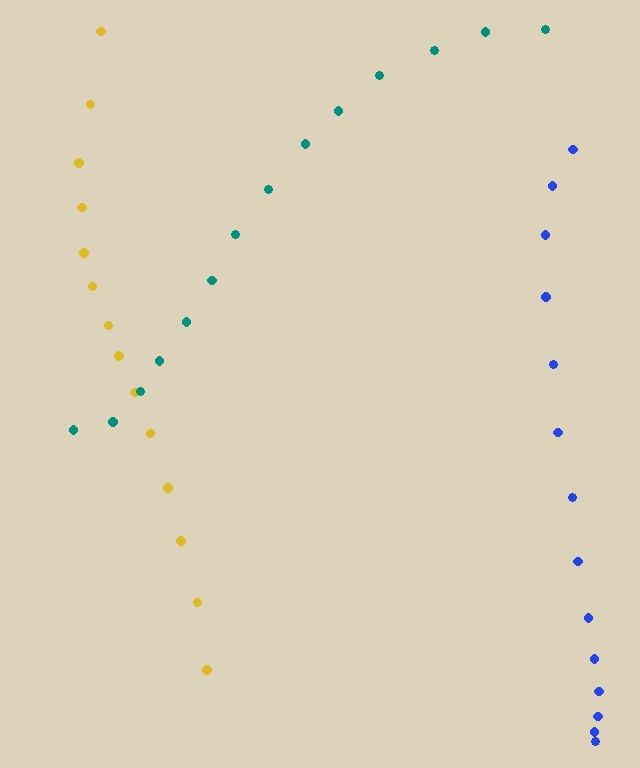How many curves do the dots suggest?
There are 3 distinct paths.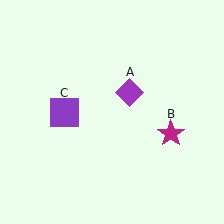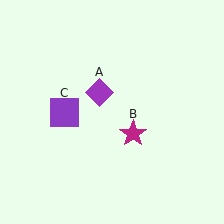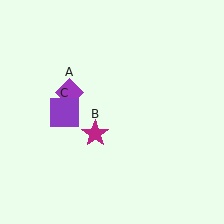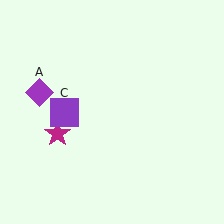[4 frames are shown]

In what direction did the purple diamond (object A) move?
The purple diamond (object A) moved left.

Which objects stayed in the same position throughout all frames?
Purple square (object C) remained stationary.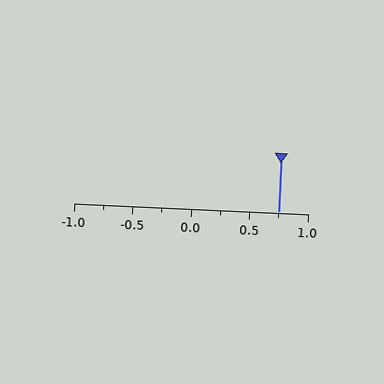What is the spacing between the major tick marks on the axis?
The major ticks are spaced 0.5 apart.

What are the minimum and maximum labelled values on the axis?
The axis runs from -1.0 to 1.0.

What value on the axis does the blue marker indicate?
The marker indicates approximately 0.75.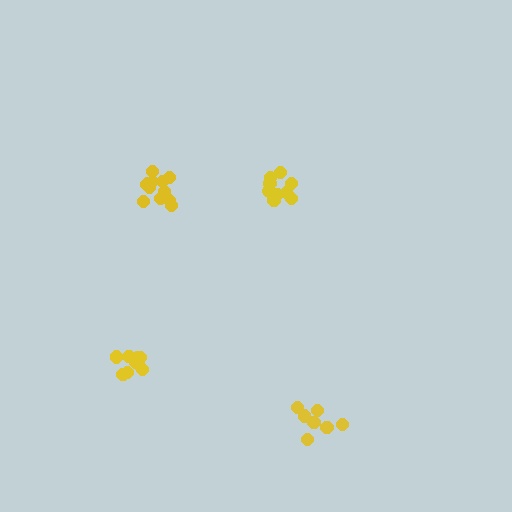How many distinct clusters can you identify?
There are 4 distinct clusters.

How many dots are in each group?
Group 1: 10 dots, Group 2: 7 dots, Group 3: 12 dots, Group 4: 10 dots (39 total).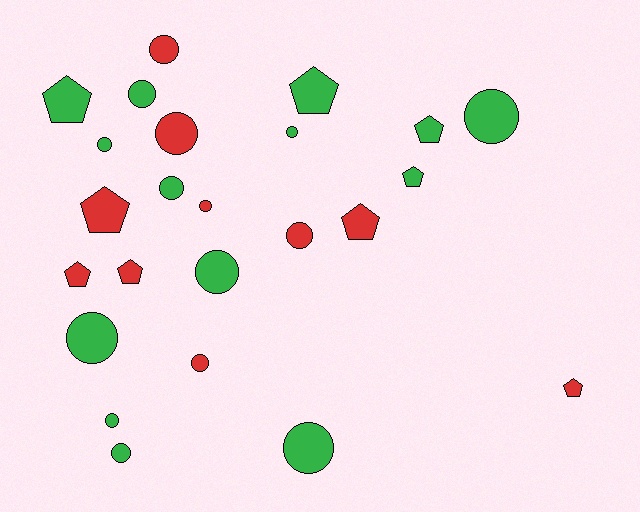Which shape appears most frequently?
Circle, with 15 objects.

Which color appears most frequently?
Green, with 14 objects.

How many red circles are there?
There are 5 red circles.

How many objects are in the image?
There are 24 objects.